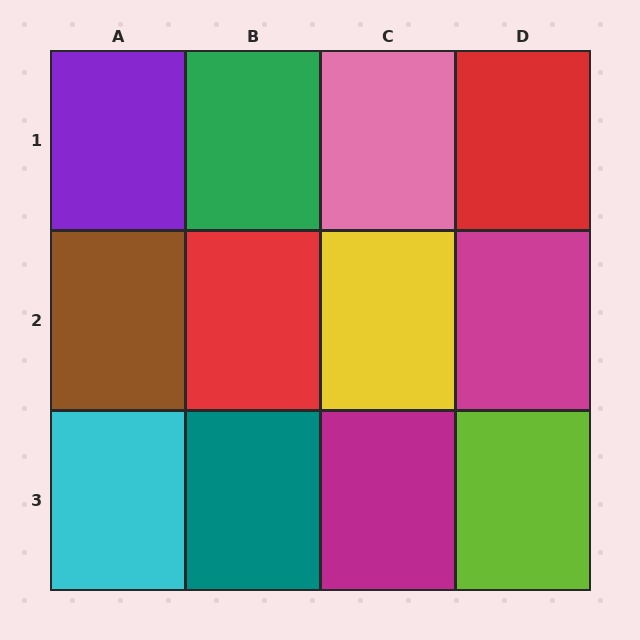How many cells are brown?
1 cell is brown.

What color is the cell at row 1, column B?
Green.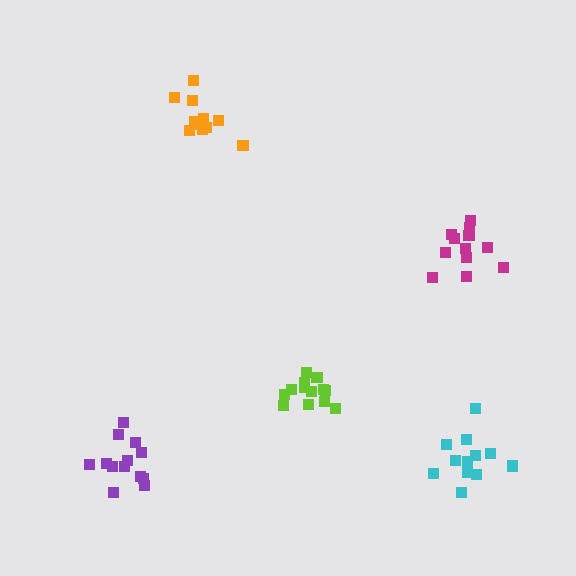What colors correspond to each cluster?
The clusters are colored: orange, cyan, purple, magenta, lime.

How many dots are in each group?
Group 1: 11 dots, Group 2: 12 dots, Group 3: 13 dots, Group 4: 12 dots, Group 5: 13 dots (61 total).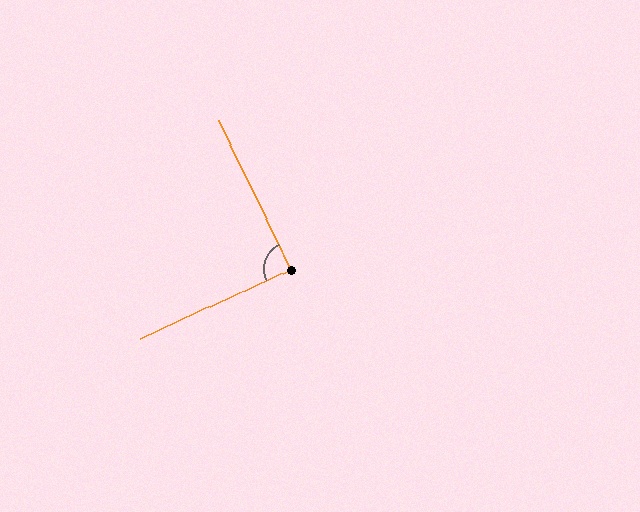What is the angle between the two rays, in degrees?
Approximately 89 degrees.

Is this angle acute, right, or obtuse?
It is approximately a right angle.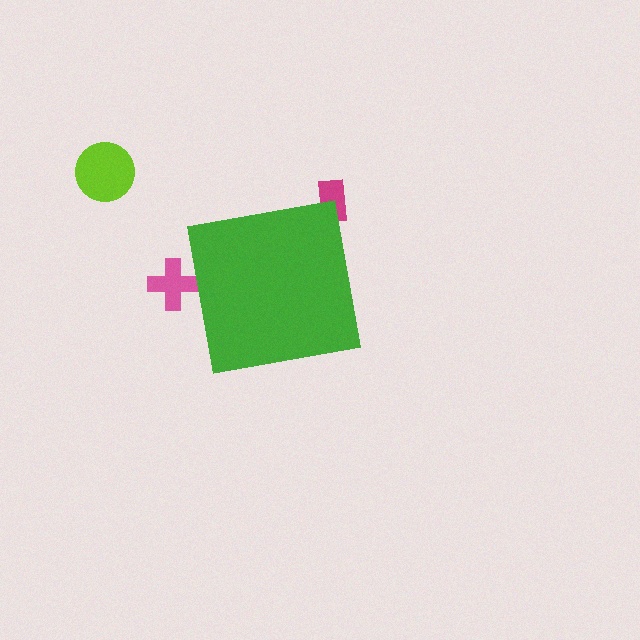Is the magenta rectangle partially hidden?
Yes, the magenta rectangle is partially hidden behind the green square.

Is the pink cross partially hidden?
Yes, the pink cross is partially hidden behind the green square.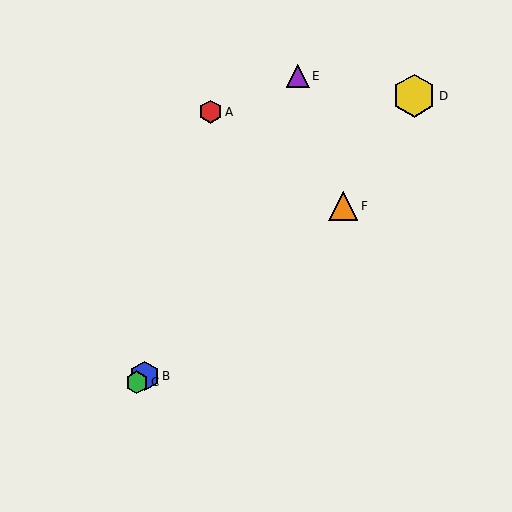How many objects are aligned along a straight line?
3 objects (B, C, F) are aligned along a straight line.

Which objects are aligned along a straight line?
Objects B, C, F are aligned along a straight line.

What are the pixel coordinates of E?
Object E is at (298, 76).